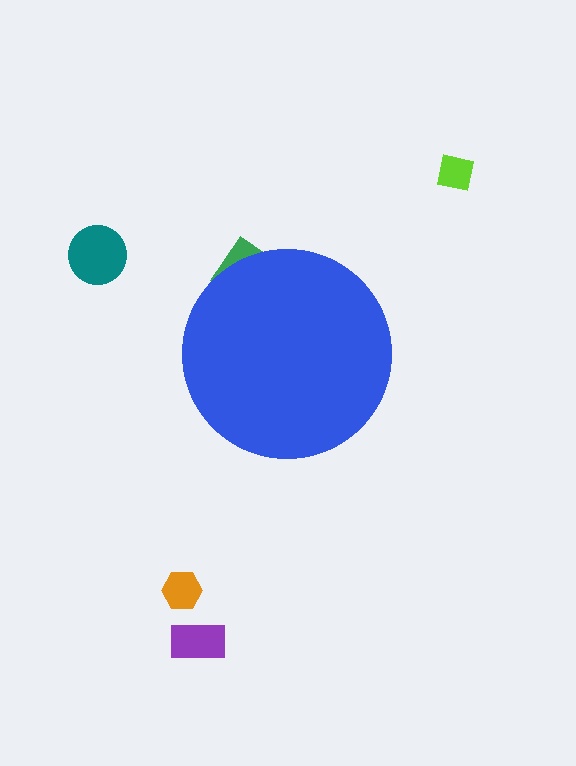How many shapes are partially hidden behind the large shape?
1 shape is partially hidden.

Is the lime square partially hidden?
No, the lime square is fully visible.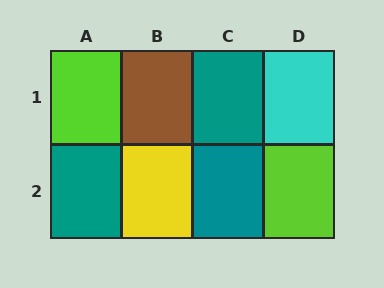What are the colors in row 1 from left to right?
Lime, brown, teal, cyan.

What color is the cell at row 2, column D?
Lime.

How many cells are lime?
2 cells are lime.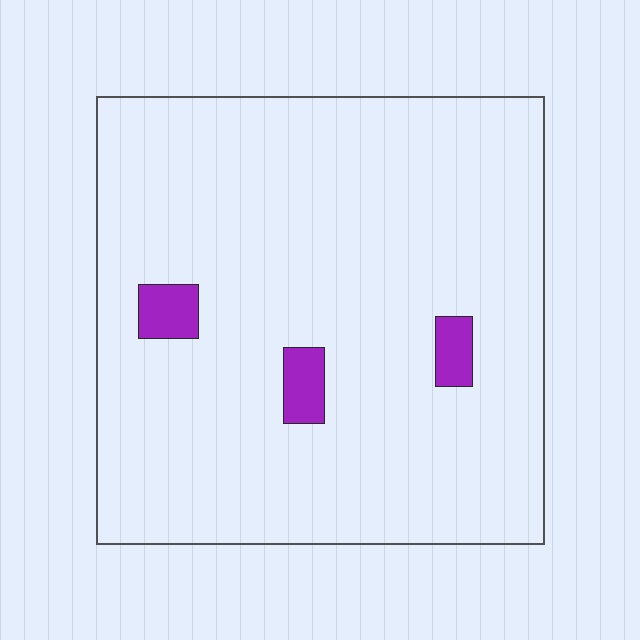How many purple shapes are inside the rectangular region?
3.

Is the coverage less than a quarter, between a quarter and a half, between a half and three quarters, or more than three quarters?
Less than a quarter.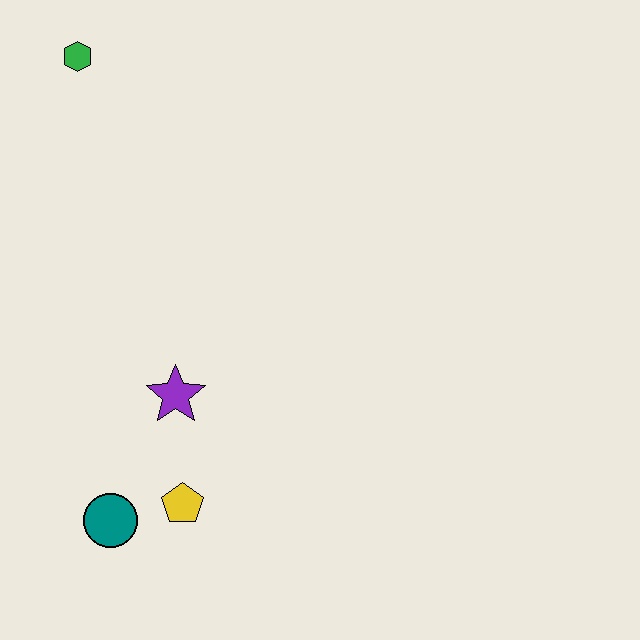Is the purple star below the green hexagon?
Yes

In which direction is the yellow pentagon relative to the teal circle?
The yellow pentagon is to the right of the teal circle.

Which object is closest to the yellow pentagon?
The teal circle is closest to the yellow pentagon.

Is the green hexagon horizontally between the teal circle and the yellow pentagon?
No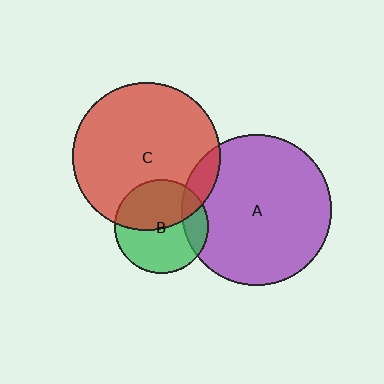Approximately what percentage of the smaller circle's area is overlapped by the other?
Approximately 20%.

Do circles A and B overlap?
Yes.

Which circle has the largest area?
Circle A (purple).